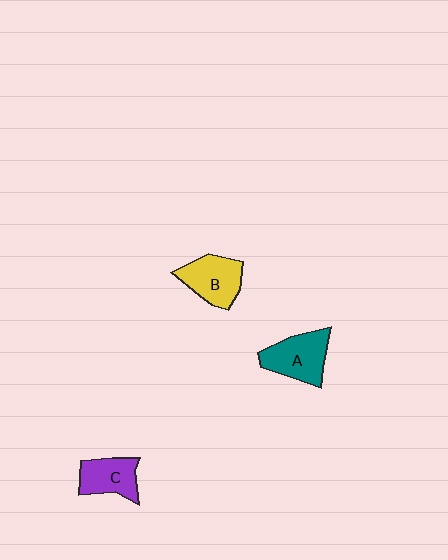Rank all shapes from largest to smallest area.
From largest to smallest: A (teal), B (yellow), C (purple).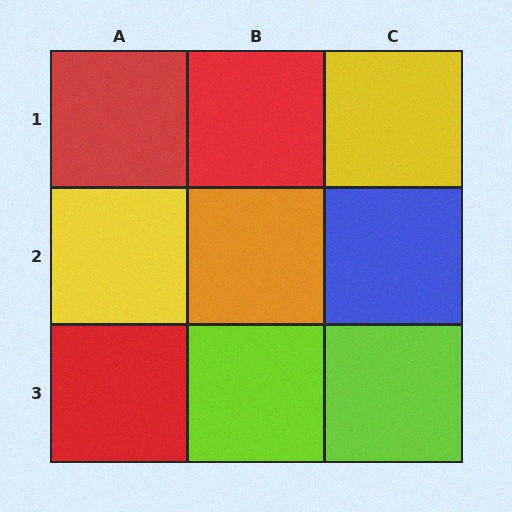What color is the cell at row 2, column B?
Orange.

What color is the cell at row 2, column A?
Yellow.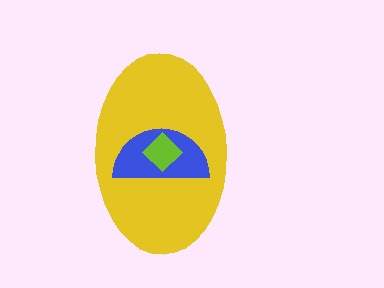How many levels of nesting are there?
3.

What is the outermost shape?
The yellow ellipse.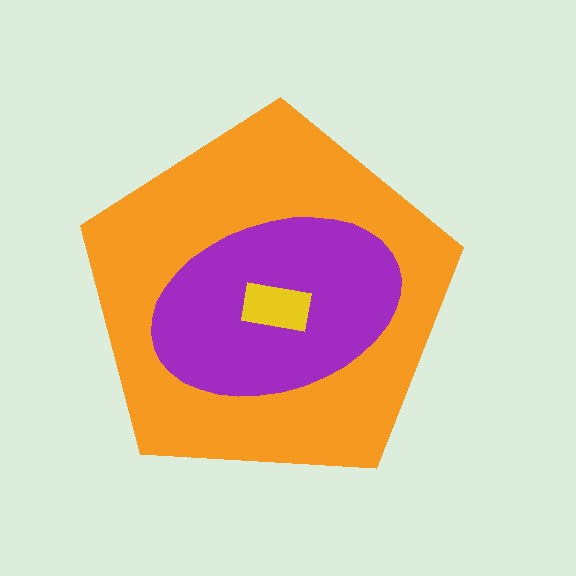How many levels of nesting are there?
3.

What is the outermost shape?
The orange pentagon.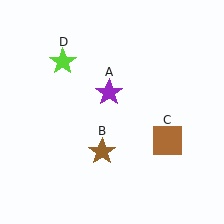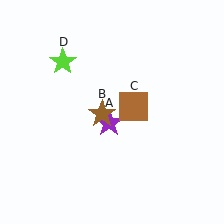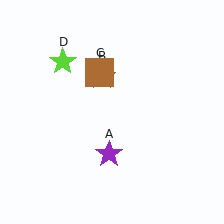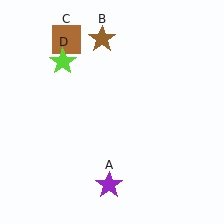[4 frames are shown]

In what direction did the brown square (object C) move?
The brown square (object C) moved up and to the left.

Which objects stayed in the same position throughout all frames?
Lime star (object D) remained stationary.